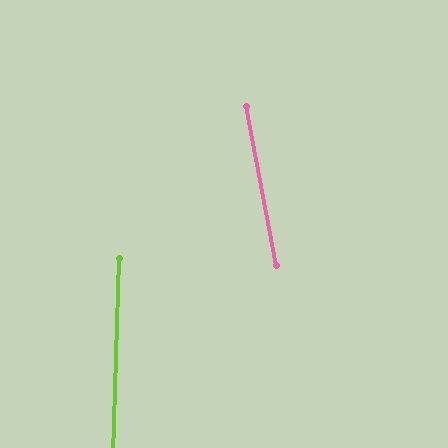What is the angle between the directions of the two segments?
Approximately 13 degrees.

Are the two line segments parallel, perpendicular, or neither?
Neither parallel nor perpendicular — they differ by about 13°.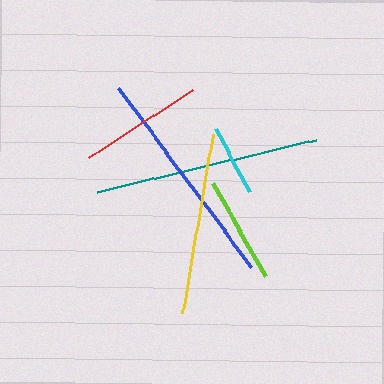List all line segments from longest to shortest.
From longest to shortest: teal, blue, yellow, red, lime, cyan.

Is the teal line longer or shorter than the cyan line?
The teal line is longer than the cyan line.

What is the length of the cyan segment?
The cyan segment is approximately 72 pixels long.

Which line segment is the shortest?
The cyan line is the shortest at approximately 72 pixels.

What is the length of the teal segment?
The teal segment is approximately 224 pixels long.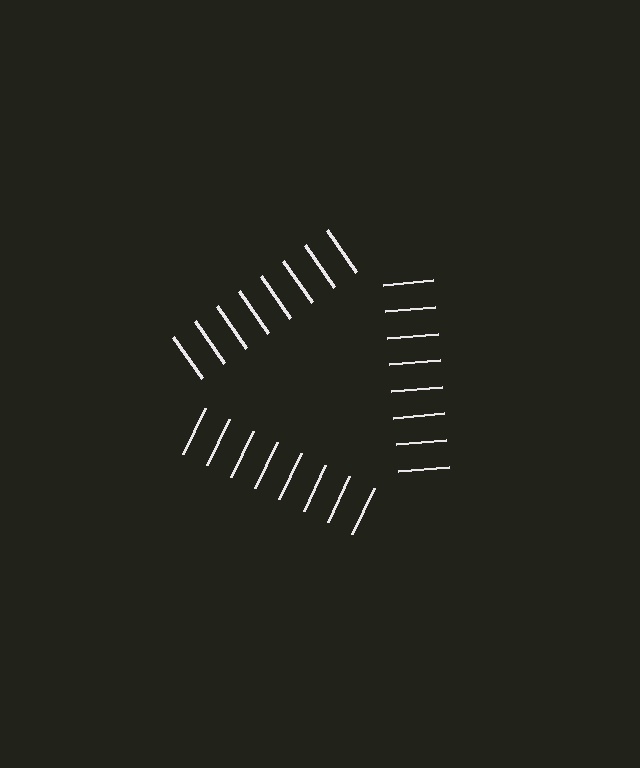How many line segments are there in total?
24 — 8 along each of the 3 edges.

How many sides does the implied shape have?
3 sides — the line-ends trace a triangle.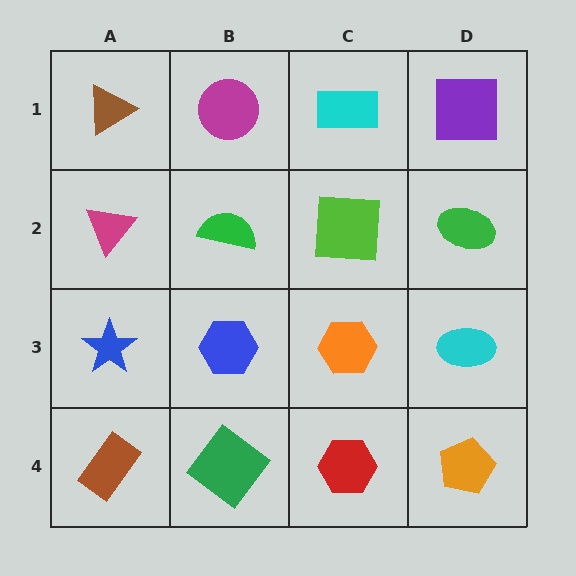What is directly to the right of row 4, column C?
An orange pentagon.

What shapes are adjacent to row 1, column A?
A magenta triangle (row 2, column A), a magenta circle (row 1, column B).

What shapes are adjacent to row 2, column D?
A purple square (row 1, column D), a cyan ellipse (row 3, column D), a lime square (row 2, column C).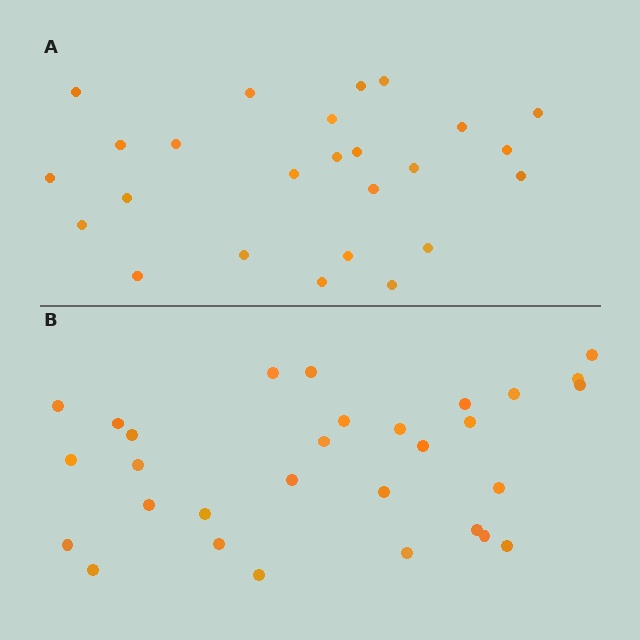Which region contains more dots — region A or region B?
Region B (the bottom region) has more dots.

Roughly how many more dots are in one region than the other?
Region B has about 5 more dots than region A.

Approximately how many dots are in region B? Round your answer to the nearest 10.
About 30 dots.